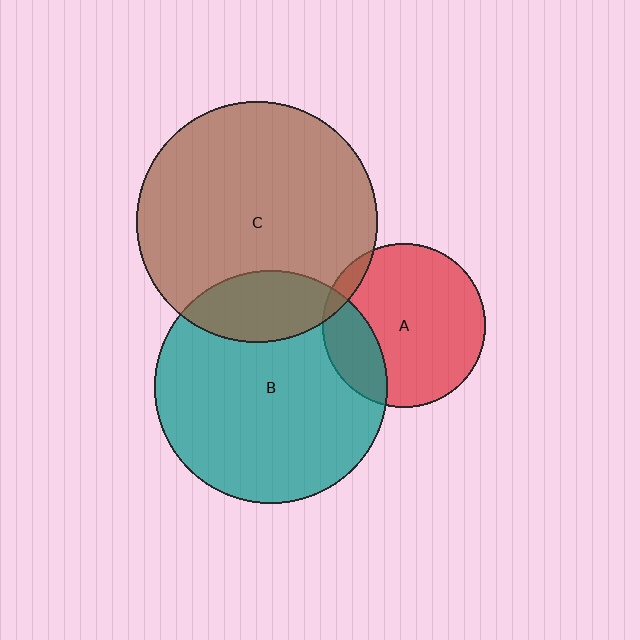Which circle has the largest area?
Circle C (brown).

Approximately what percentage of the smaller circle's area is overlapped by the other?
Approximately 20%.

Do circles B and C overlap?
Yes.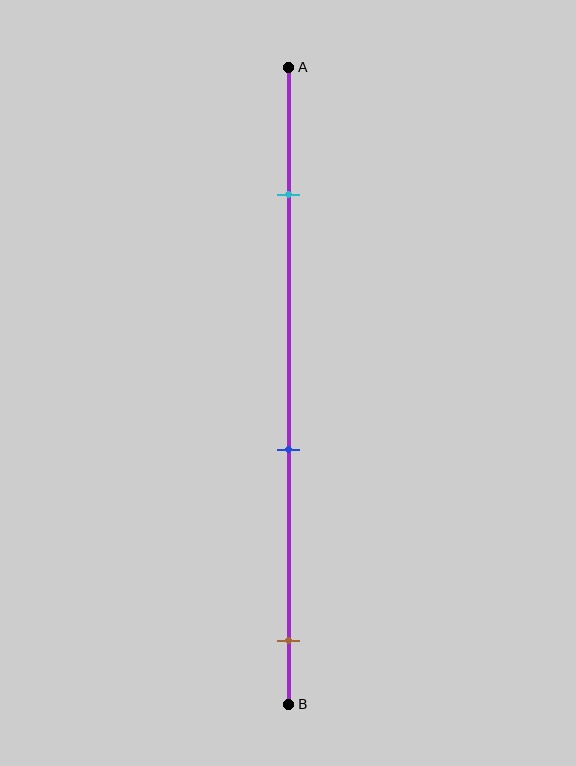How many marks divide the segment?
There are 3 marks dividing the segment.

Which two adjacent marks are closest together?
The blue and brown marks are the closest adjacent pair.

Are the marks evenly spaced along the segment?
Yes, the marks are approximately evenly spaced.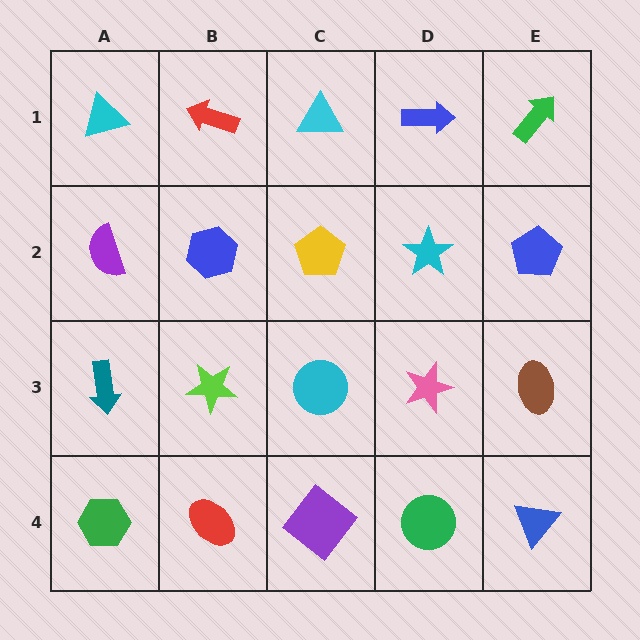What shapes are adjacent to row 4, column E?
A brown ellipse (row 3, column E), a green circle (row 4, column D).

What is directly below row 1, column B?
A blue hexagon.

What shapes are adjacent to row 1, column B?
A blue hexagon (row 2, column B), a cyan triangle (row 1, column A), a cyan triangle (row 1, column C).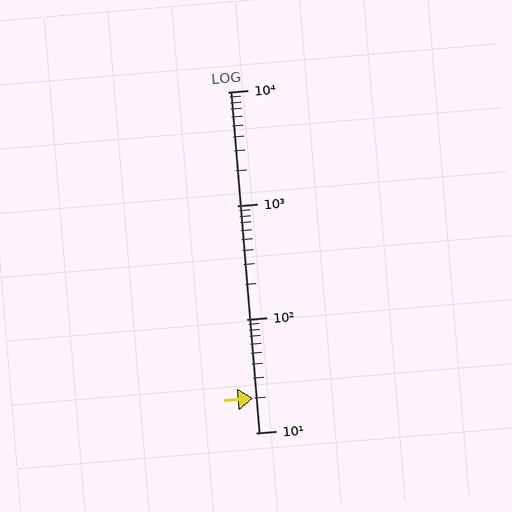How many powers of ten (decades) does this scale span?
The scale spans 3 decades, from 10 to 10000.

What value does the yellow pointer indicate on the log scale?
The pointer indicates approximately 20.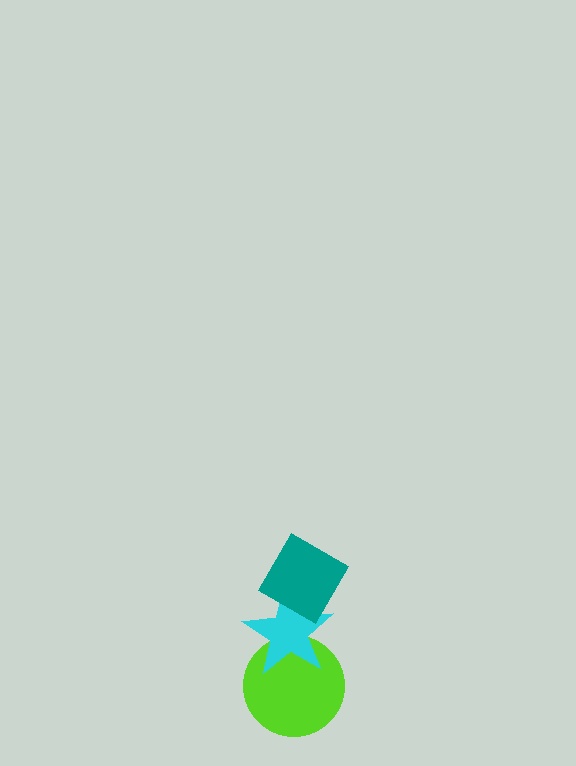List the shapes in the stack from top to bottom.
From top to bottom: the teal diamond, the cyan star, the lime circle.